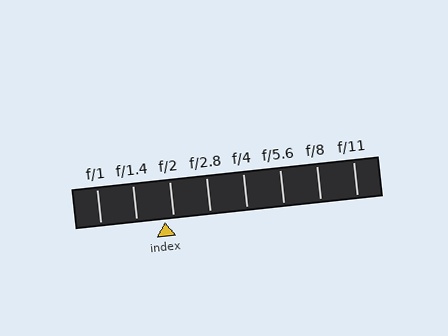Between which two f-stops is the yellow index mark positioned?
The index mark is between f/1.4 and f/2.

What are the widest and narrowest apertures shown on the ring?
The widest aperture shown is f/1 and the narrowest is f/11.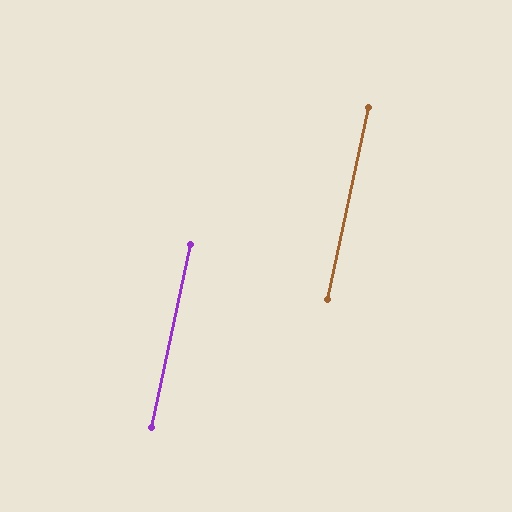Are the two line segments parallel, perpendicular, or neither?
Parallel — their directions differ by only 0.1°.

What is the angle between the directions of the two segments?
Approximately 0 degrees.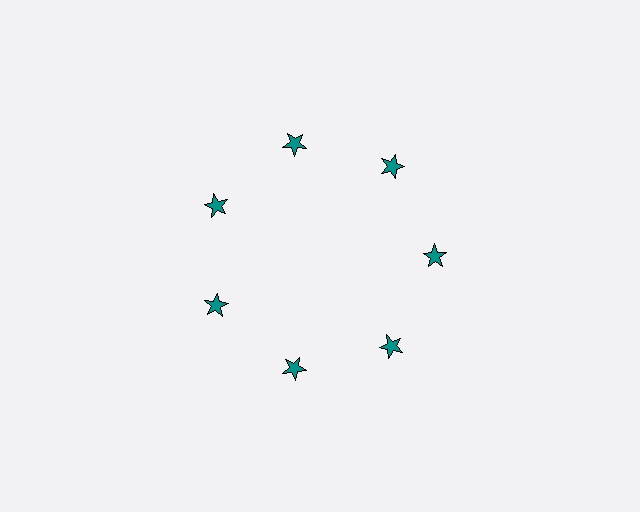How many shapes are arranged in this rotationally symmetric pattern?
There are 7 shapes, arranged in 7 groups of 1.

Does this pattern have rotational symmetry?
Yes, this pattern has 7-fold rotational symmetry. It looks the same after rotating 51 degrees around the center.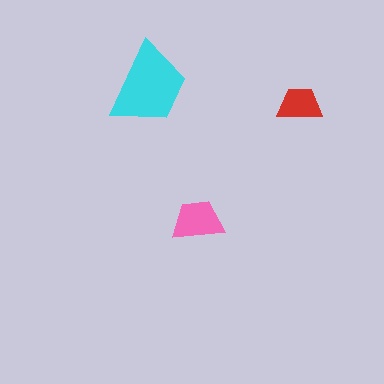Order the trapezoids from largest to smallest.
the cyan one, the pink one, the red one.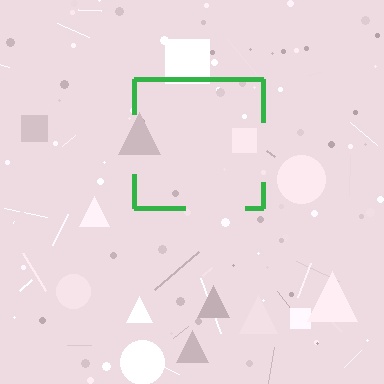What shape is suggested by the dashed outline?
The dashed outline suggests a square.